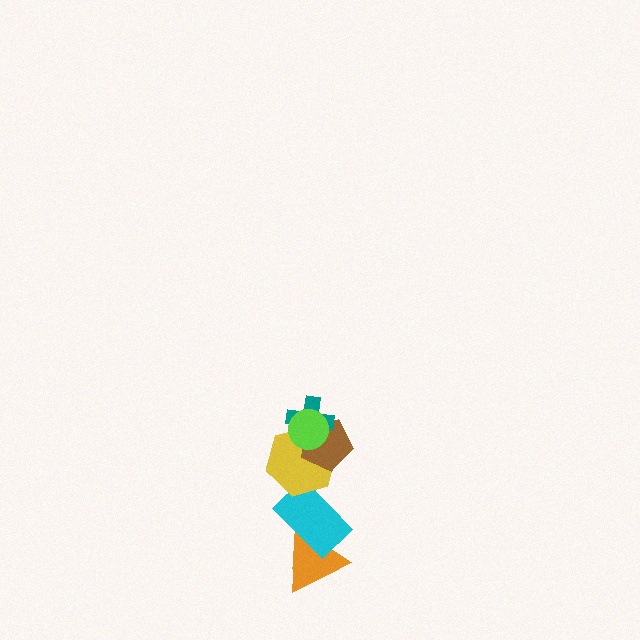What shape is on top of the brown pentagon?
The teal cross is on top of the brown pentagon.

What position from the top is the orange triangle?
The orange triangle is 6th from the top.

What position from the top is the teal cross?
The teal cross is 2nd from the top.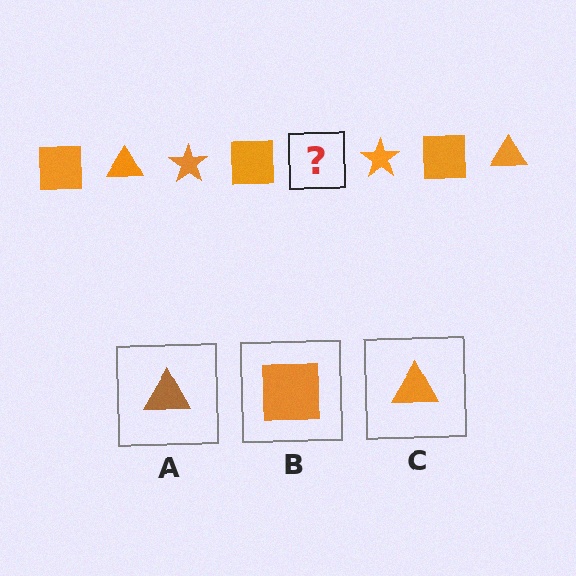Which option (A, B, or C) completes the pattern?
C.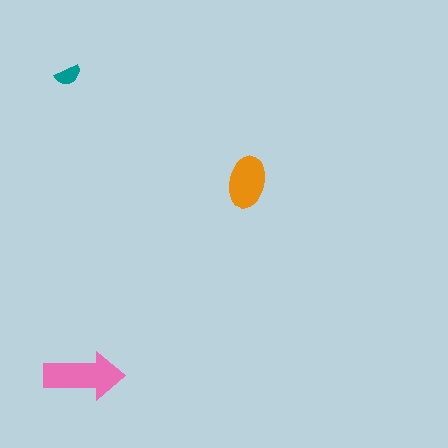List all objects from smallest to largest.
The teal semicircle, the orange ellipse, the pink arrow.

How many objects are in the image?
There are 3 objects in the image.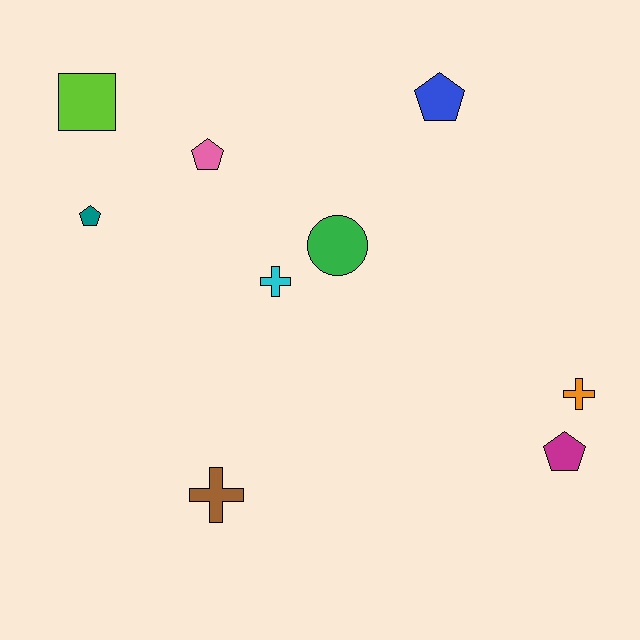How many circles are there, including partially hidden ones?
There is 1 circle.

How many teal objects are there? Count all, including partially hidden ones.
There is 1 teal object.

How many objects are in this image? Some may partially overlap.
There are 9 objects.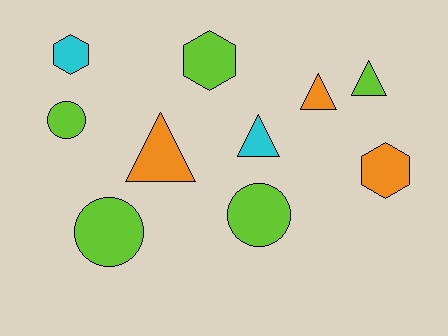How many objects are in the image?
There are 10 objects.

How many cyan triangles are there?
There is 1 cyan triangle.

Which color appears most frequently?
Lime, with 5 objects.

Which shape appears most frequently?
Triangle, with 4 objects.